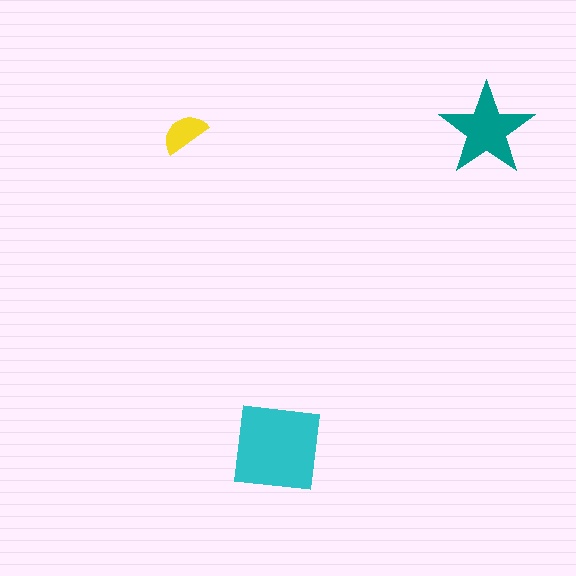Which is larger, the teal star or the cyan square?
The cyan square.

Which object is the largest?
The cyan square.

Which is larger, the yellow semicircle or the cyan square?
The cyan square.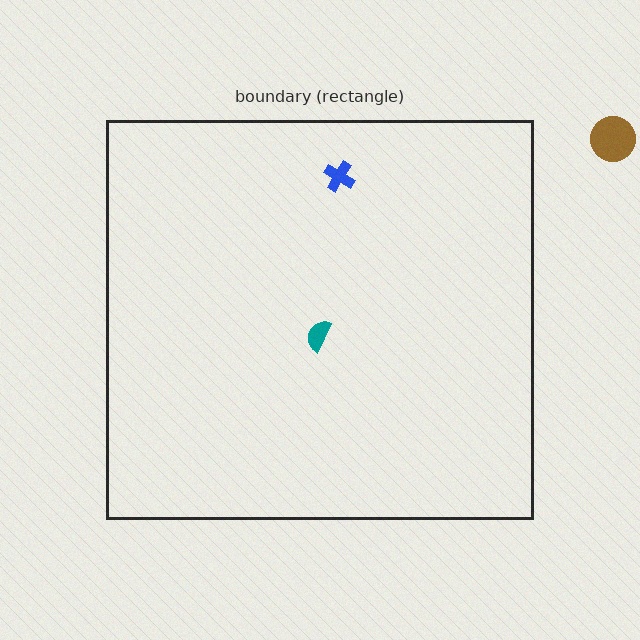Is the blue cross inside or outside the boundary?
Inside.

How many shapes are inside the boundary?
2 inside, 1 outside.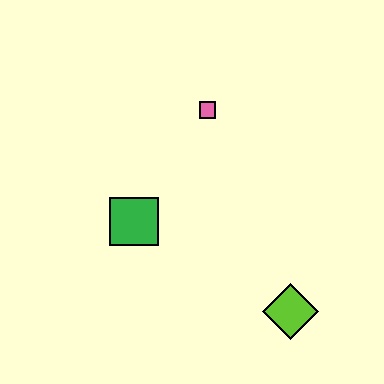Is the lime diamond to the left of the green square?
No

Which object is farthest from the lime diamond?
The pink square is farthest from the lime diamond.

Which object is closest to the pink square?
The green square is closest to the pink square.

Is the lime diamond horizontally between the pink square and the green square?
No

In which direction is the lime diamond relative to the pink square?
The lime diamond is below the pink square.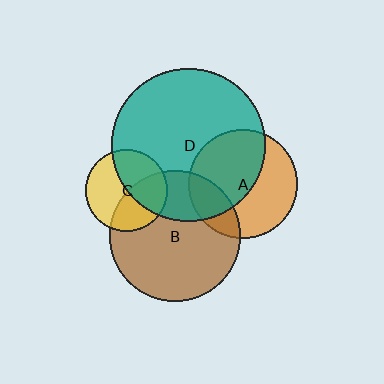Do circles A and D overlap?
Yes.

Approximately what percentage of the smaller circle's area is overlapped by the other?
Approximately 55%.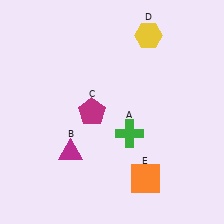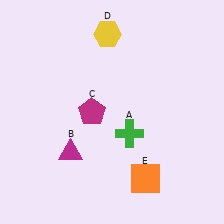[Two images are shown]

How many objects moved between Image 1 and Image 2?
1 object moved between the two images.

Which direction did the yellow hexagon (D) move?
The yellow hexagon (D) moved left.